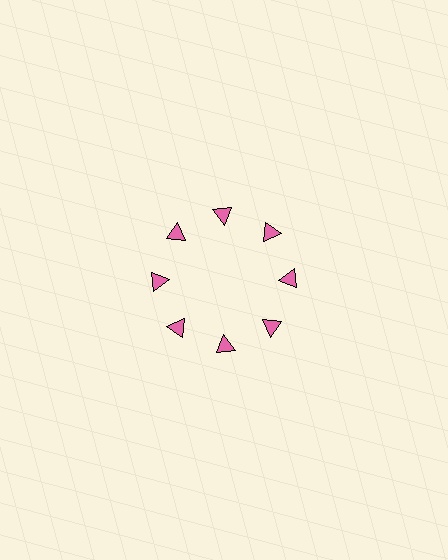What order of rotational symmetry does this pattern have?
This pattern has 8-fold rotational symmetry.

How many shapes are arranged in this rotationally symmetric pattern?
There are 8 shapes, arranged in 8 groups of 1.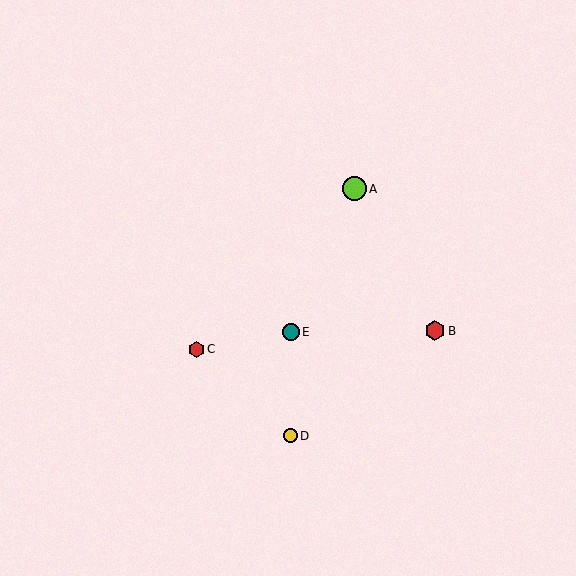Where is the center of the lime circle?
The center of the lime circle is at (354, 189).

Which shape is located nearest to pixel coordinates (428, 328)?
The red hexagon (labeled B) at (435, 331) is nearest to that location.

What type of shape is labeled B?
Shape B is a red hexagon.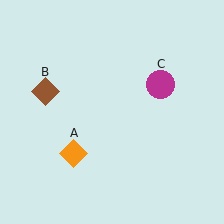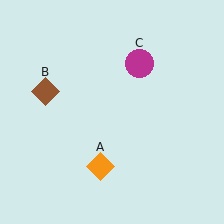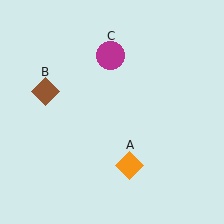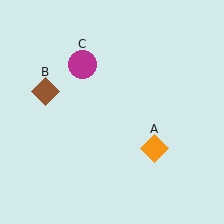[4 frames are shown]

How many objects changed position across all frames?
2 objects changed position: orange diamond (object A), magenta circle (object C).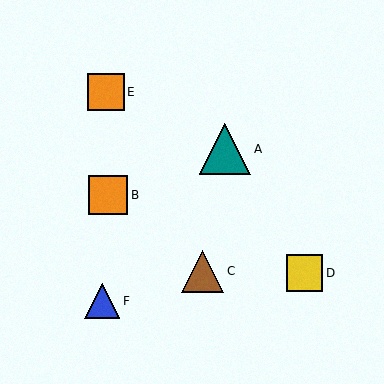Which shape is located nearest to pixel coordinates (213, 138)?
The teal triangle (labeled A) at (225, 149) is nearest to that location.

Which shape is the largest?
The teal triangle (labeled A) is the largest.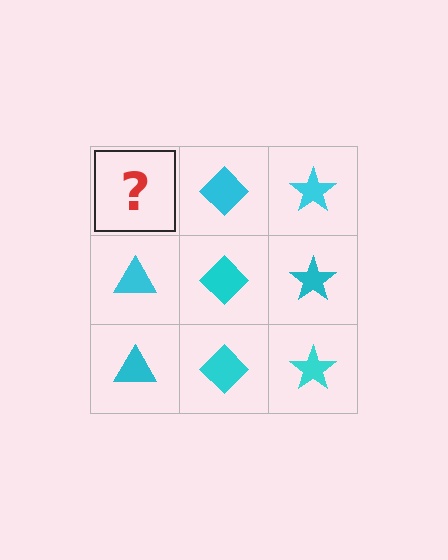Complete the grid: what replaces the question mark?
The question mark should be replaced with a cyan triangle.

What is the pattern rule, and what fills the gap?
The rule is that each column has a consistent shape. The gap should be filled with a cyan triangle.